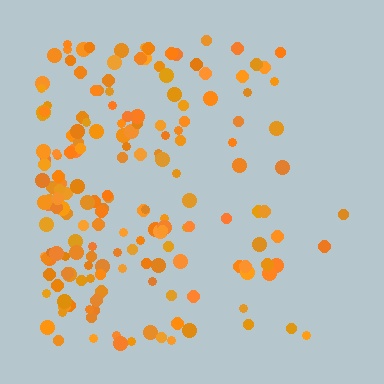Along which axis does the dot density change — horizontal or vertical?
Horizontal.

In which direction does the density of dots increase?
From right to left, with the left side densest.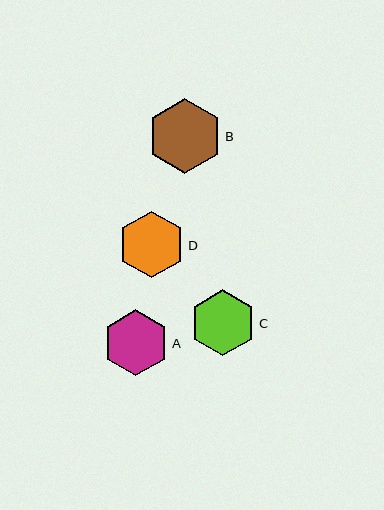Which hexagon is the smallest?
Hexagon A is the smallest with a size of approximately 66 pixels.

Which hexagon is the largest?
Hexagon B is the largest with a size of approximately 75 pixels.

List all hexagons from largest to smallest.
From largest to smallest: B, D, C, A.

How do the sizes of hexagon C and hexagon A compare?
Hexagon C and hexagon A are approximately the same size.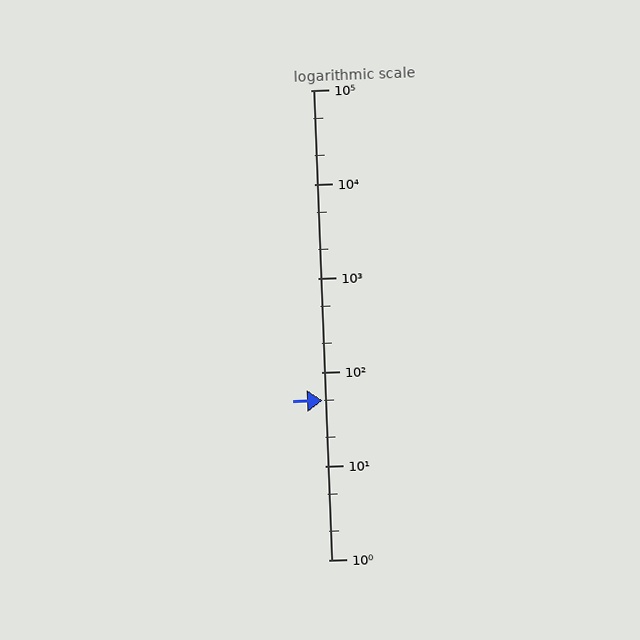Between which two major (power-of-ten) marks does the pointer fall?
The pointer is between 10 and 100.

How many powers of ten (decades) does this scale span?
The scale spans 5 decades, from 1 to 100000.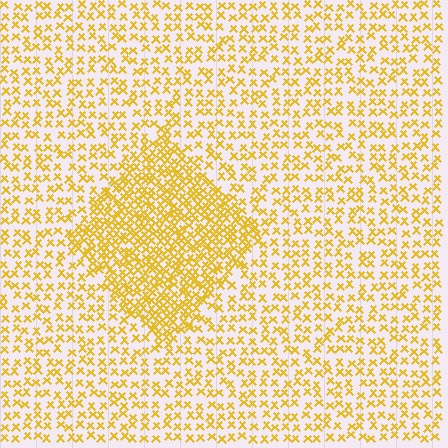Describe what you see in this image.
The image contains small yellow elements arranged at two different densities. A diamond-shaped region is visible where the elements are more densely packed than the surrounding area.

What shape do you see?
I see a diamond.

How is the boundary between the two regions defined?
The boundary is defined by a change in element density (approximately 2.1x ratio). All elements are the same color, size, and shape.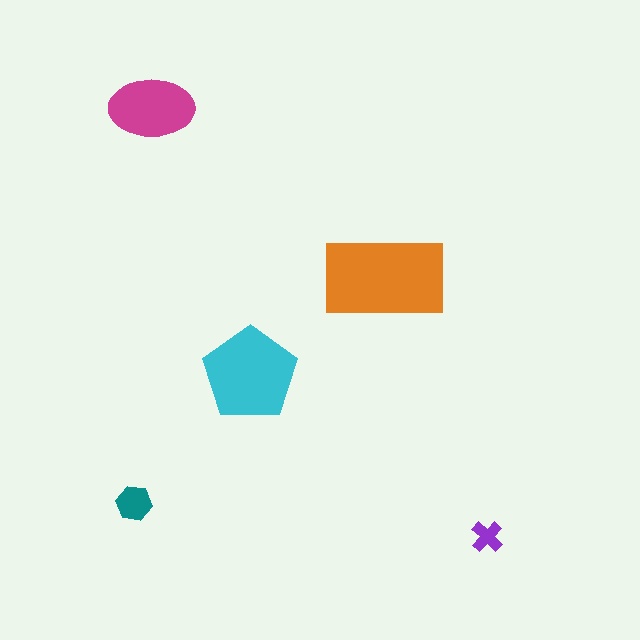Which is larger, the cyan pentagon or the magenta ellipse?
The cyan pentagon.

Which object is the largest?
The orange rectangle.